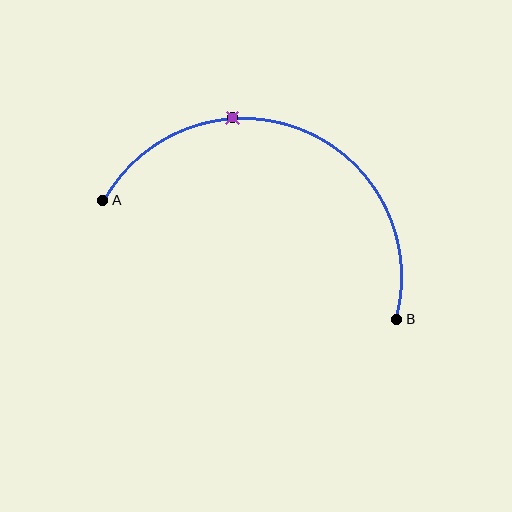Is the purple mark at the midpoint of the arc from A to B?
No. The purple mark lies on the arc but is closer to endpoint A. The arc midpoint would be at the point on the curve equidistant along the arc from both A and B.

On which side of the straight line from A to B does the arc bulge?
The arc bulges above the straight line connecting A and B.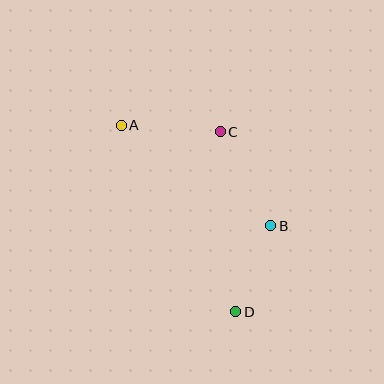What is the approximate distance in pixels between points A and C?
The distance between A and C is approximately 99 pixels.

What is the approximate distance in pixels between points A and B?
The distance between A and B is approximately 180 pixels.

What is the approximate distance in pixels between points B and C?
The distance between B and C is approximately 107 pixels.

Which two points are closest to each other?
Points B and D are closest to each other.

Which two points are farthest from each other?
Points A and D are farthest from each other.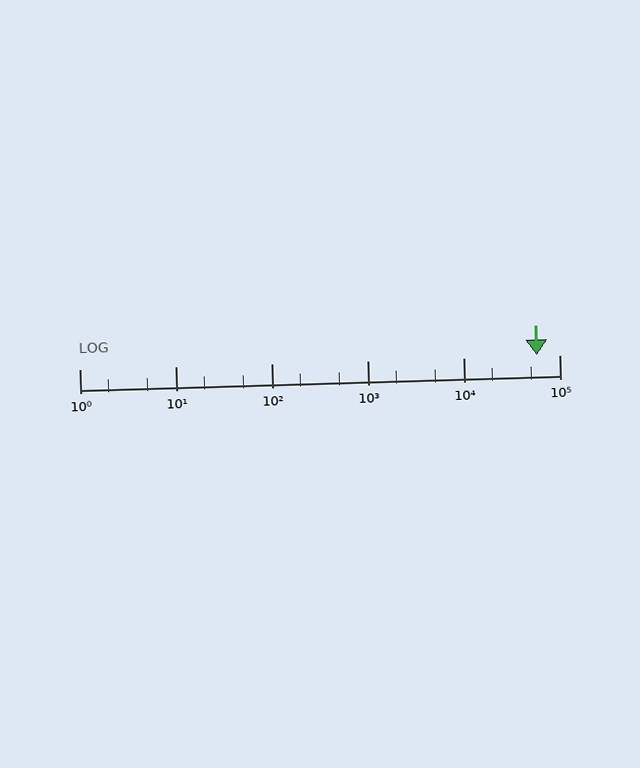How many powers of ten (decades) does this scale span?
The scale spans 5 decades, from 1 to 100000.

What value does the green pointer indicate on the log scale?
The pointer indicates approximately 58000.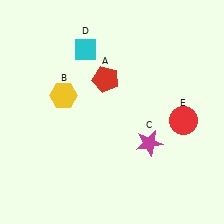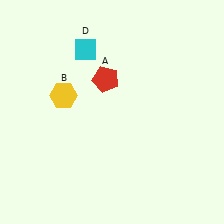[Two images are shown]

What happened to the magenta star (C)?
The magenta star (C) was removed in Image 2. It was in the bottom-right area of Image 1.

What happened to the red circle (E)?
The red circle (E) was removed in Image 2. It was in the bottom-right area of Image 1.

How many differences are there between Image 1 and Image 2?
There are 2 differences between the two images.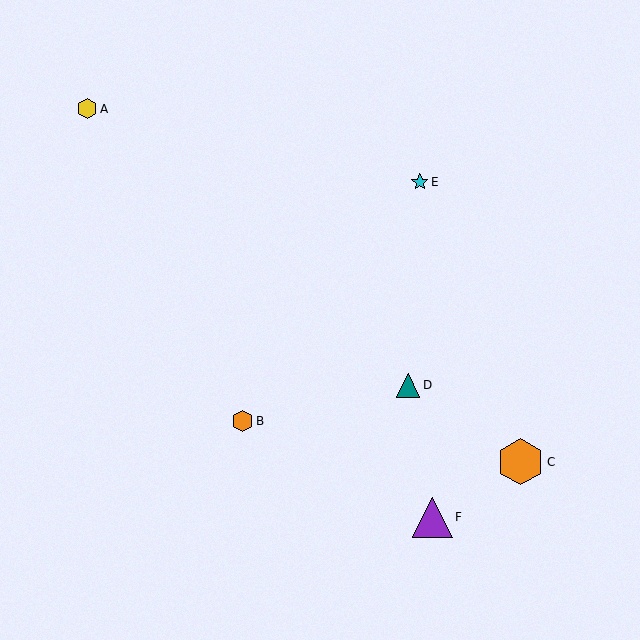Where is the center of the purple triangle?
The center of the purple triangle is at (433, 517).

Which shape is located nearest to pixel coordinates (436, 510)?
The purple triangle (labeled F) at (433, 517) is nearest to that location.